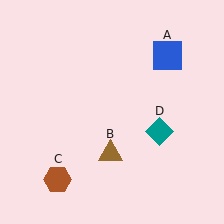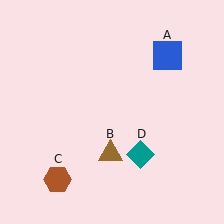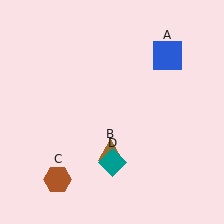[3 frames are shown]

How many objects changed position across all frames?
1 object changed position: teal diamond (object D).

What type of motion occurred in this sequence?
The teal diamond (object D) rotated clockwise around the center of the scene.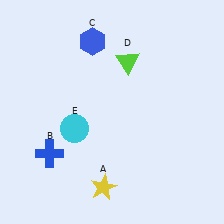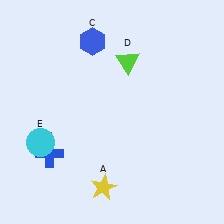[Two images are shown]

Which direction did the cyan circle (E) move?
The cyan circle (E) moved left.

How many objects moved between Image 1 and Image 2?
1 object moved between the two images.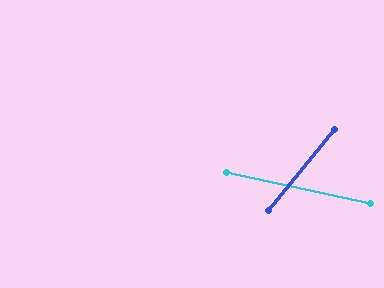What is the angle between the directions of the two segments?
Approximately 63 degrees.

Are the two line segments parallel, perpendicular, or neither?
Neither parallel nor perpendicular — they differ by about 63°.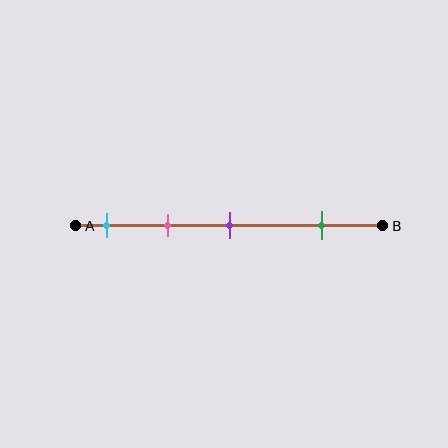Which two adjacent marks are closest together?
The cyan and pink marks are the closest adjacent pair.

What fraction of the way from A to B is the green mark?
The green mark is approximately 80% (0.8) of the way from A to B.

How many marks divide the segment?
There are 4 marks dividing the segment.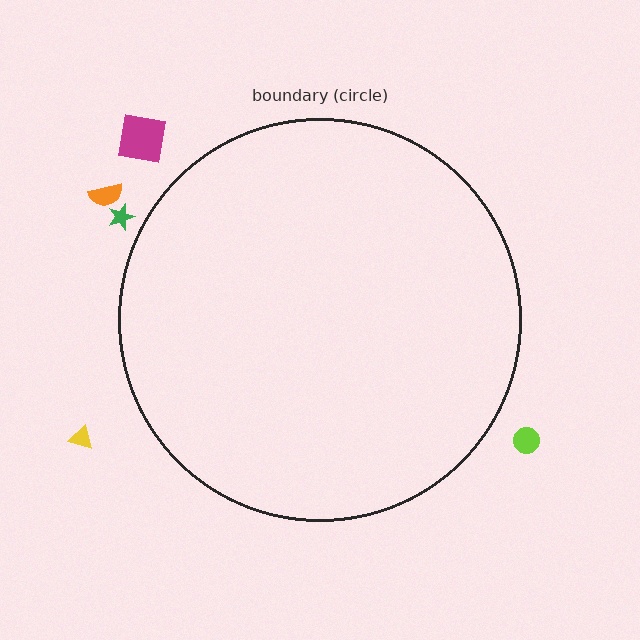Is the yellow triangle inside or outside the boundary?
Outside.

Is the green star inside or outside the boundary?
Outside.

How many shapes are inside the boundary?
0 inside, 5 outside.